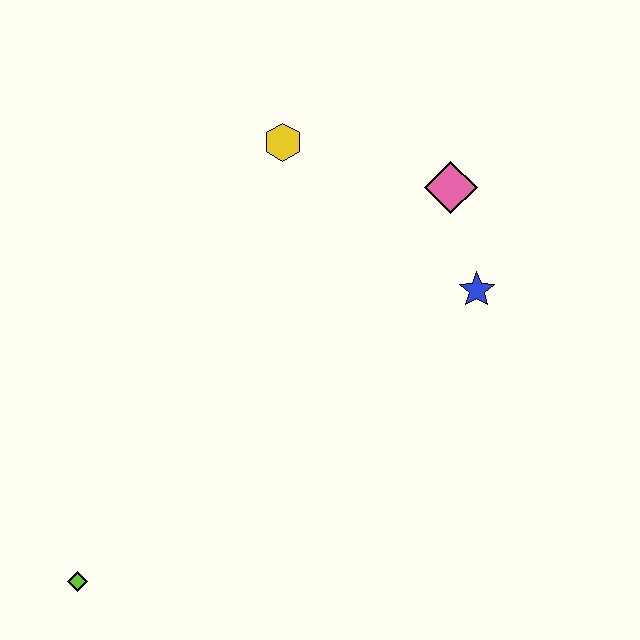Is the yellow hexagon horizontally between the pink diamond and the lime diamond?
Yes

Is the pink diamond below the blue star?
No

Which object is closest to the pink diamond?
The blue star is closest to the pink diamond.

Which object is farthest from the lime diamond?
The pink diamond is farthest from the lime diamond.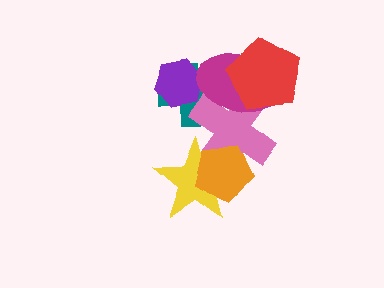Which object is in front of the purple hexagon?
The magenta ellipse is in front of the purple hexagon.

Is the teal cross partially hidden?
Yes, it is partially covered by another shape.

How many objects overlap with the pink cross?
5 objects overlap with the pink cross.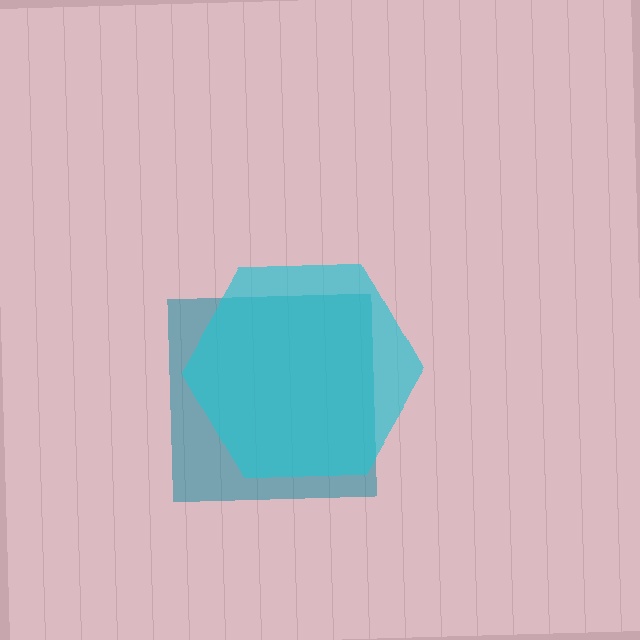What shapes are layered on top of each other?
The layered shapes are: a teal square, a cyan hexagon.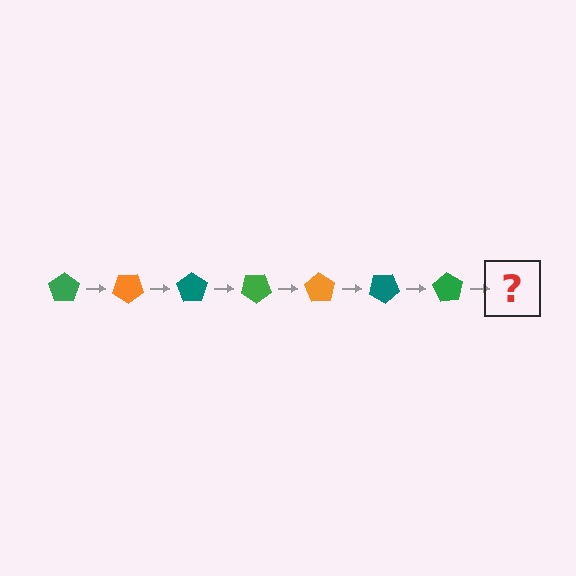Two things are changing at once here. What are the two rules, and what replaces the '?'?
The two rules are that it rotates 35 degrees each step and the color cycles through green, orange, and teal. The '?' should be an orange pentagon, rotated 245 degrees from the start.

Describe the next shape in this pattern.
It should be an orange pentagon, rotated 245 degrees from the start.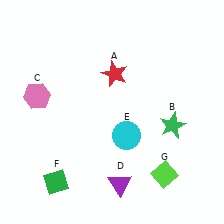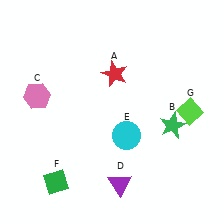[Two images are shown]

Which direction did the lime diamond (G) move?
The lime diamond (G) moved up.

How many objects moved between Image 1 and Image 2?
1 object moved between the two images.